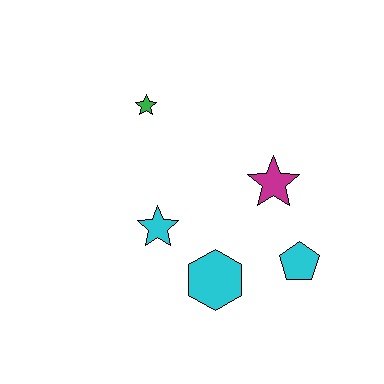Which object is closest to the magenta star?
The cyan pentagon is closest to the magenta star.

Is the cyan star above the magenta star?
No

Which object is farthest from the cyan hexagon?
The green star is farthest from the cyan hexagon.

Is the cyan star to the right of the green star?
Yes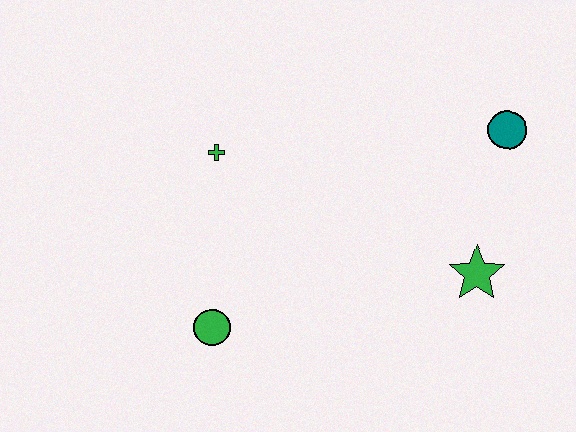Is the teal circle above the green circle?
Yes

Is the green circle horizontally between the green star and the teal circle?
No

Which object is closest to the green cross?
The green circle is closest to the green cross.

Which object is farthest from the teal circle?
The green circle is farthest from the teal circle.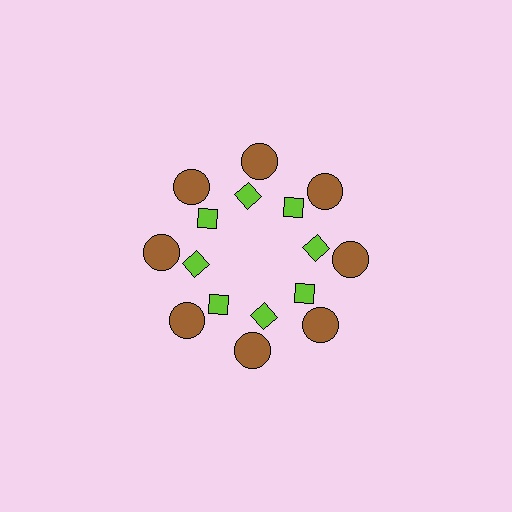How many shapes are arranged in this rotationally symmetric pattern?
There are 16 shapes, arranged in 8 groups of 2.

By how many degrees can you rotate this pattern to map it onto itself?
The pattern maps onto itself every 45 degrees of rotation.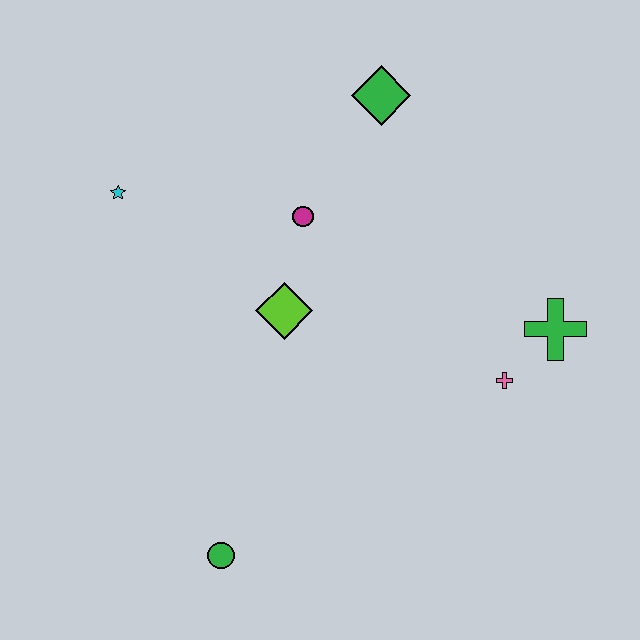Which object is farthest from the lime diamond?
The green cross is farthest from the lime diamond.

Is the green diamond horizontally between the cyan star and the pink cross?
Yes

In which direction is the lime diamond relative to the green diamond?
The lime diamond is below the green diamond.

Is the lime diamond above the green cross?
Yes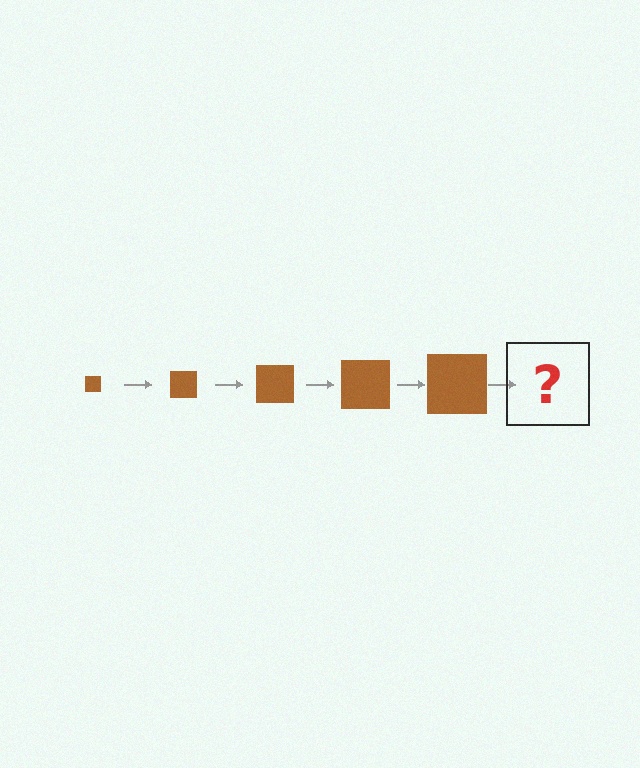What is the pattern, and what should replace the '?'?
The pattern is that the square gets progressively larger each step. The '?' should be a brown square, larger than the previous one.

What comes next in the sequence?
The next element should be a brown square, larger than the previous one.